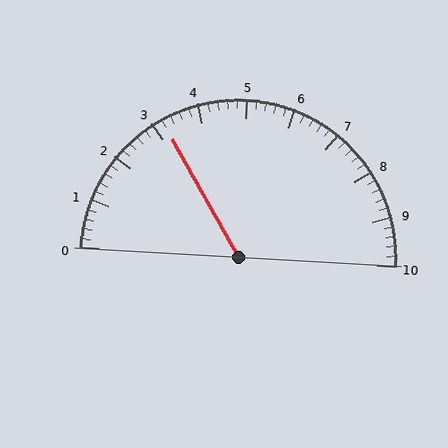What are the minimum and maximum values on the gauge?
The gauge ranges from 0 to 10.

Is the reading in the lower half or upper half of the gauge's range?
The reading is in the lower half of the range (0 to 10).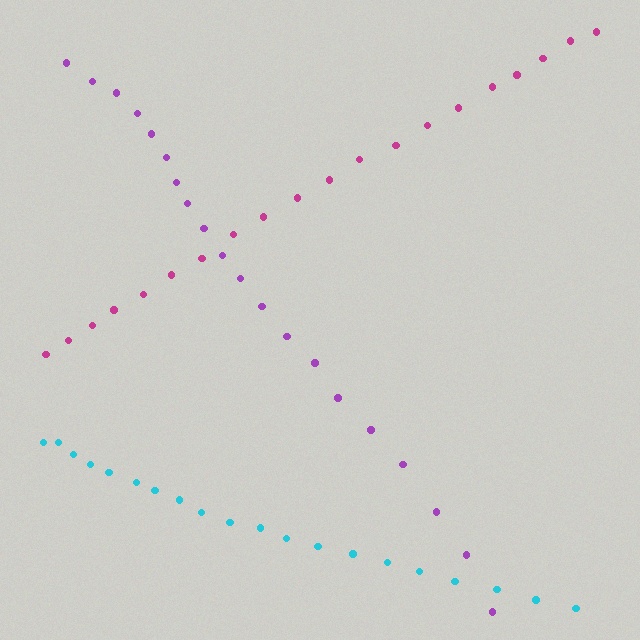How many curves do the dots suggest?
There are 3 distinct paths.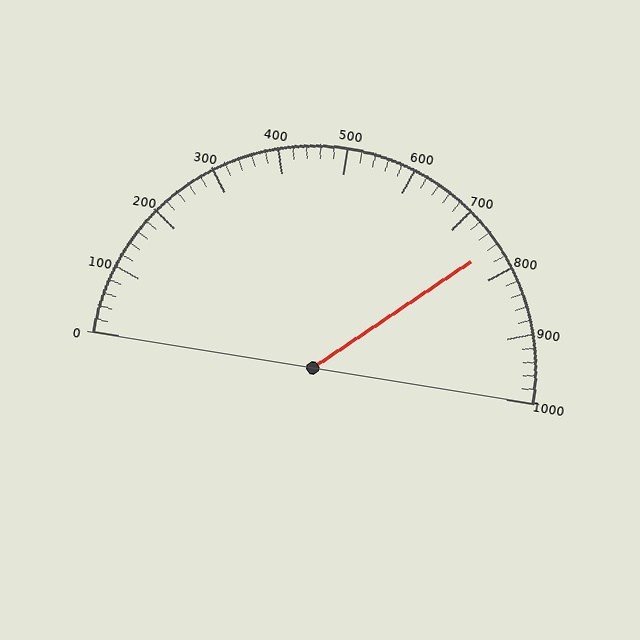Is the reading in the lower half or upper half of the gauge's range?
The reading is in the upper half of the range (0 to 1000).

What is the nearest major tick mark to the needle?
The nearest major tick mark is 800.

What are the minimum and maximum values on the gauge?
The gauge ranges from 0 to 1000.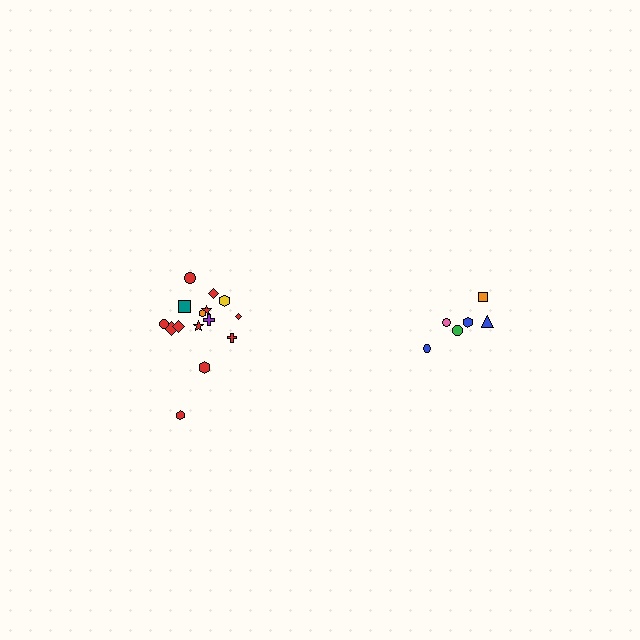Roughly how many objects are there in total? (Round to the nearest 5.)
Roughly 20 objects in total.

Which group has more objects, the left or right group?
The left group.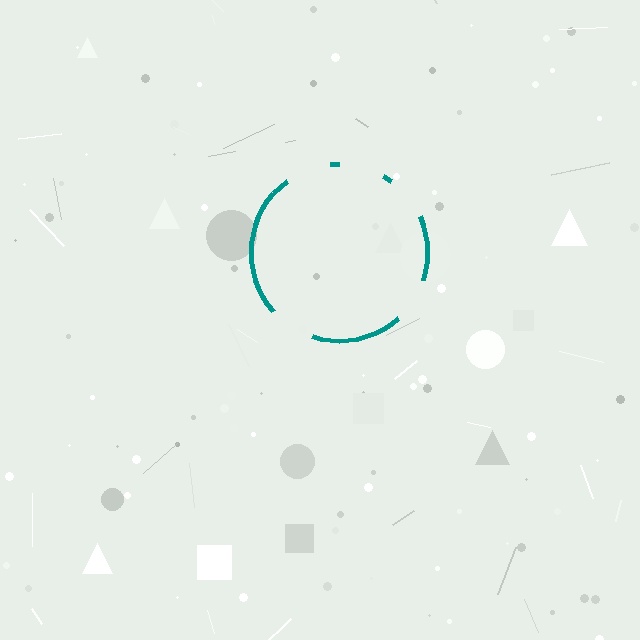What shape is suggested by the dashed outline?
The dashed outline suggests a circle.